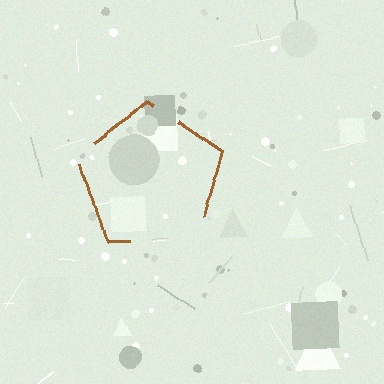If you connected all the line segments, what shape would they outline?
They would outline a pentagon.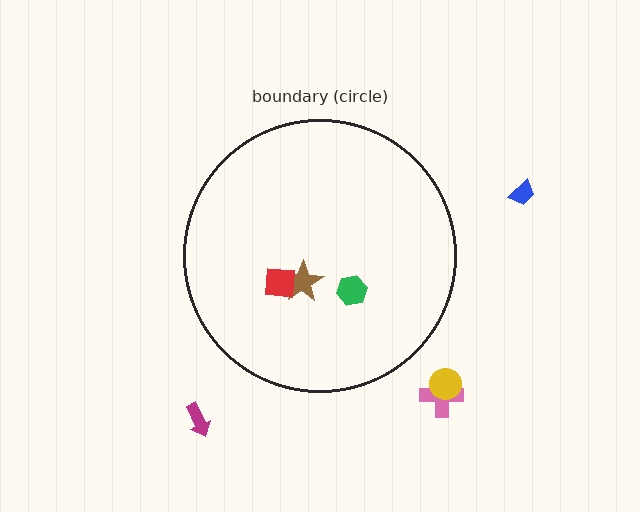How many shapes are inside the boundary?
3 inside, 4 outside.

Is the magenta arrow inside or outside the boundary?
Outside.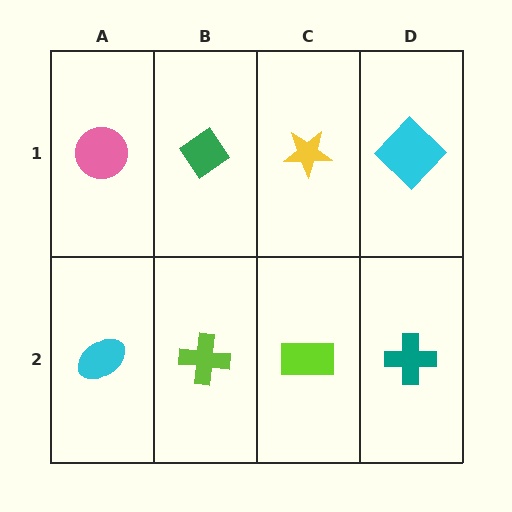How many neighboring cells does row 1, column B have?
3.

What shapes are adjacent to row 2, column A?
A pink circle (row 1, column A), a lime cross (row 2, column B).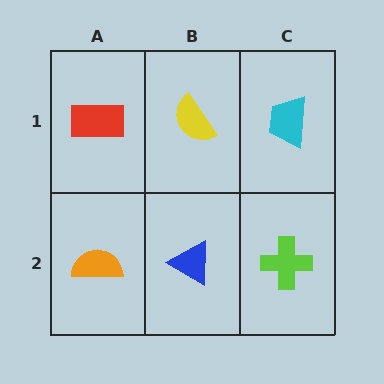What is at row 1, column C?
A cyan trapezoid.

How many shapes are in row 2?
3 shapes.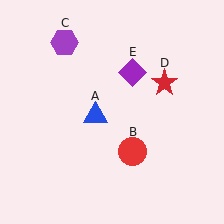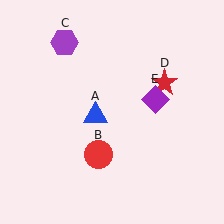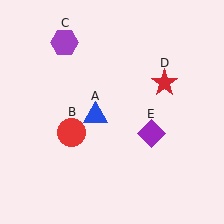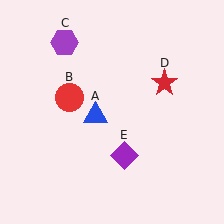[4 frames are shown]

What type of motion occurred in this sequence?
The red circle (object B), purple diamond (object E) rotated clockwise around the center of the scene.